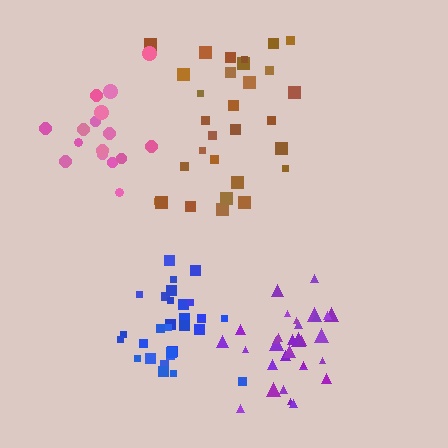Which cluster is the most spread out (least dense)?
Brown.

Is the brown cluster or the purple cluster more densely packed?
Purple.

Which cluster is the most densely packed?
Blue.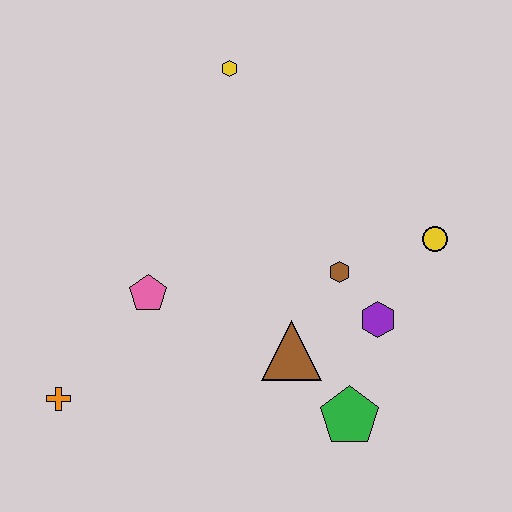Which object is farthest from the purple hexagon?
The orange cross is farthest from the purple hexagon.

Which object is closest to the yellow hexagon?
The brown hexagon is closest to the yellow hexagon.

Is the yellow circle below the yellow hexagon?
Yes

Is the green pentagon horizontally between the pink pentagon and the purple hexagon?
Yes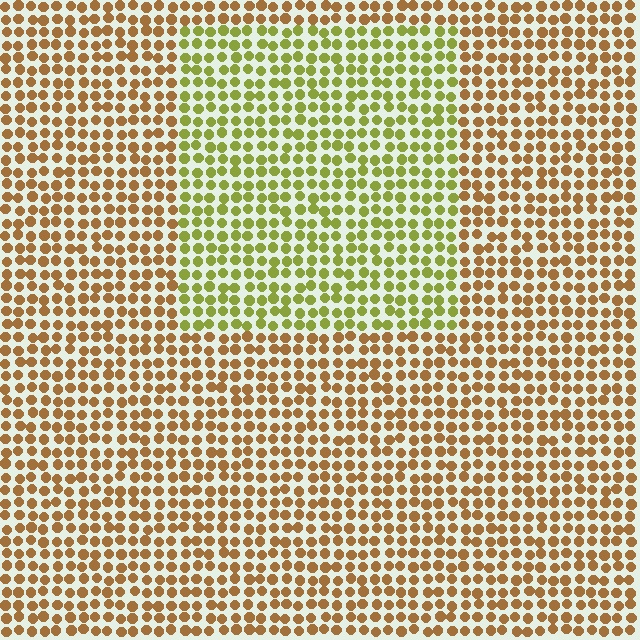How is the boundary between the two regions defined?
The boundary is defined purely by a slight shift in hue (about 43 degrees). Spacing, size, and orientation are identical on both sides.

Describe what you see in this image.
The image is filled with small brown elements in a uniform arrangement. A rectangle-shaped region is visible where the elements are tinted to a slightly different hue, forming a subtle color boundary.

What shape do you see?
I see a rectangle.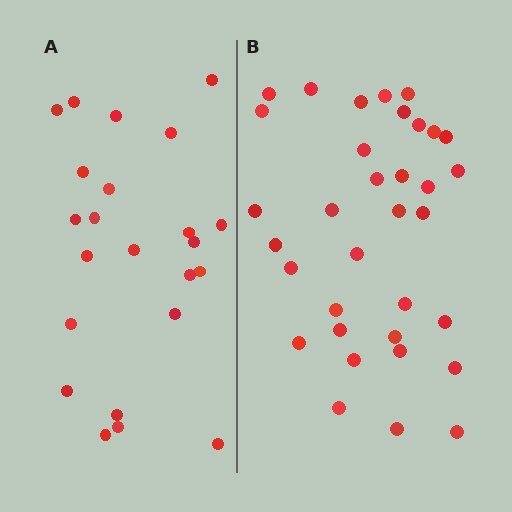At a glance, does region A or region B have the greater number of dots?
Region B (the right region) has more dots.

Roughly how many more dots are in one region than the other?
Region B has roughly 12 or so more dots than region A.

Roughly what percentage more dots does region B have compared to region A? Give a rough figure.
About 50% more.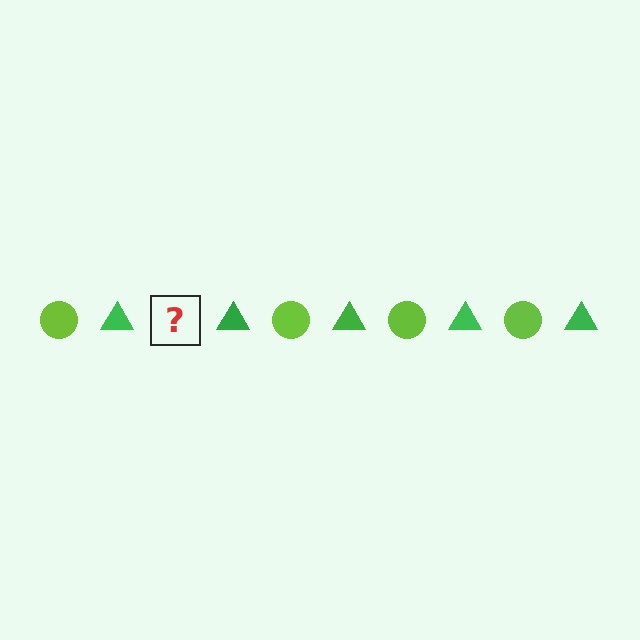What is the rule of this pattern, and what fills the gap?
The rule is that the pattern alternates between lime circle and green triangle. The gap should be filled with a lime circle.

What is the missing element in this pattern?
The missing element is a lime circle.